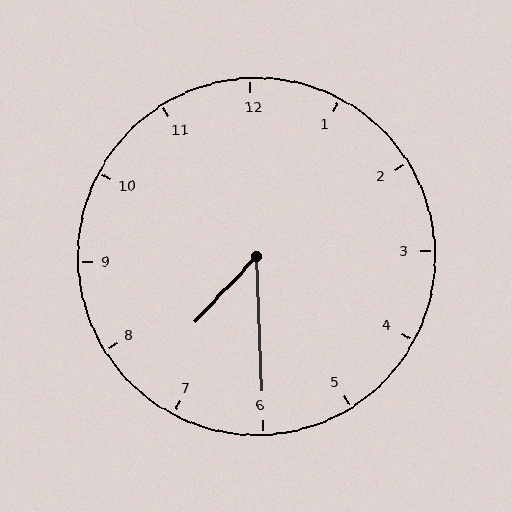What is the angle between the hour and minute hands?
Approximately 45 degrees.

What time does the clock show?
7:30.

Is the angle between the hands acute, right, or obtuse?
It is acute.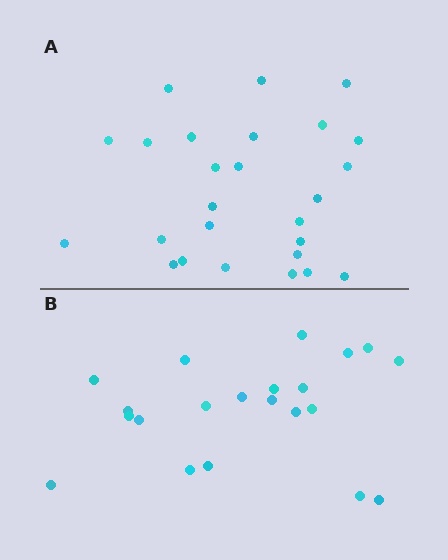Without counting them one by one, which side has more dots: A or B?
Region A (the top region) has more dots.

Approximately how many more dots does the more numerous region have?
Region A has about 5 more dots than region B.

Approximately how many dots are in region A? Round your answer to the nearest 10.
About 30 dots. (The exact count is 26, which rounds to 30.)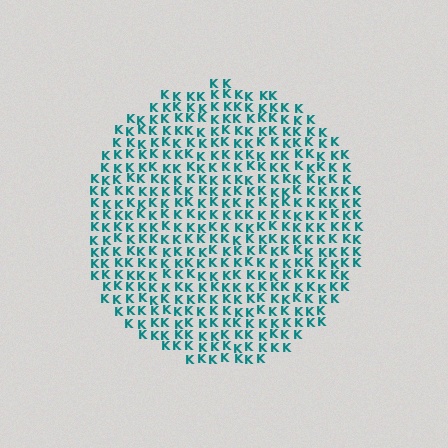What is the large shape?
The large shape is a circle.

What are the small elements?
The small elements are letter K's.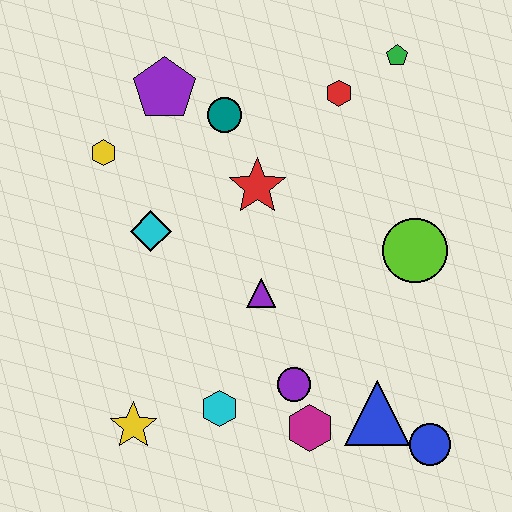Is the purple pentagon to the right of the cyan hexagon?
No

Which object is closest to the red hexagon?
The green pentagon is closest to the red hexagon.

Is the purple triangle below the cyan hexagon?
No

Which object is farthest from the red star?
The blue circle is farthest from the red star.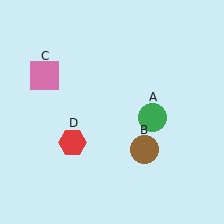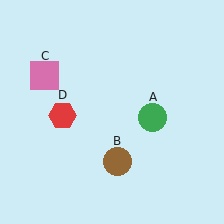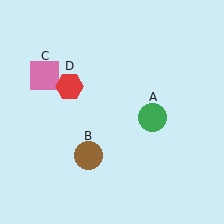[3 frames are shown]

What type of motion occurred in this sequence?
The brown circle (object B), red hexagon (object D) rotated clockwise around the center of the scene.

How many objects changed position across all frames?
2 objects changed position: brown circle (object B), red hexagon (object D).